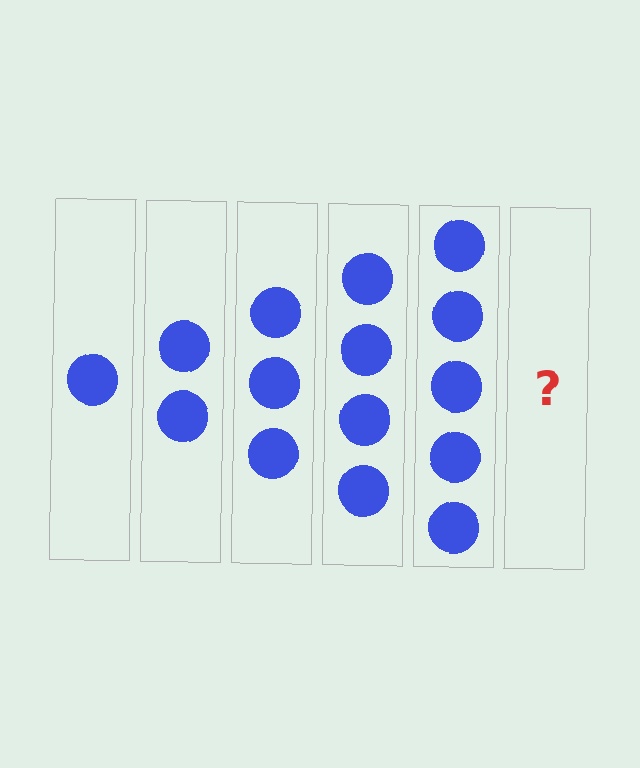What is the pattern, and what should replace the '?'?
The pattern is that each step adds one more circle. The '?' should be 6 circles.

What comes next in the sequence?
The next element should be 6 circles.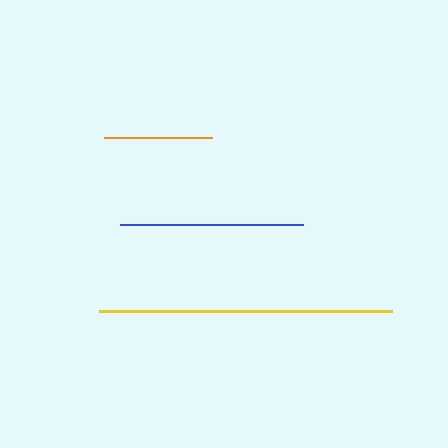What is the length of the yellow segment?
The yellow segment is approximately 293 pixels long.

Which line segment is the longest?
The yellow line is the longest at approximately 293 pixels.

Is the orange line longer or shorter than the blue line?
The blue line is longer than the orange line.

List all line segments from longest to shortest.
From longest to shortest: yellow, blue, orange.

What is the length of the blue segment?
The blue segment is approximately 183 pixels long.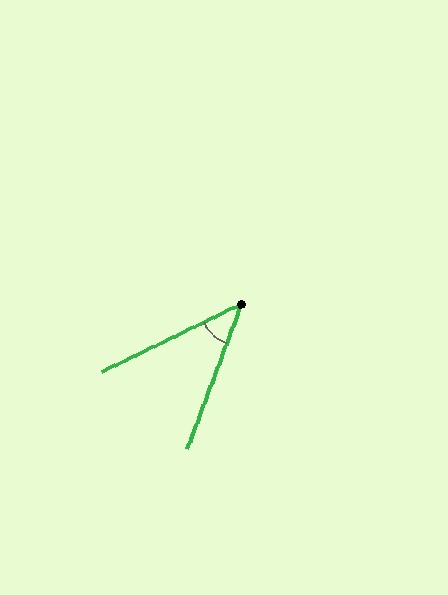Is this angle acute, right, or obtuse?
It is acute.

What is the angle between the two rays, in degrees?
Approximately 43 degrees.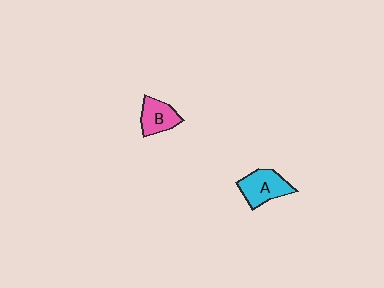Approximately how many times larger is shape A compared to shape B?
Approximately 1.3 times.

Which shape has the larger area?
Shape A (cyan).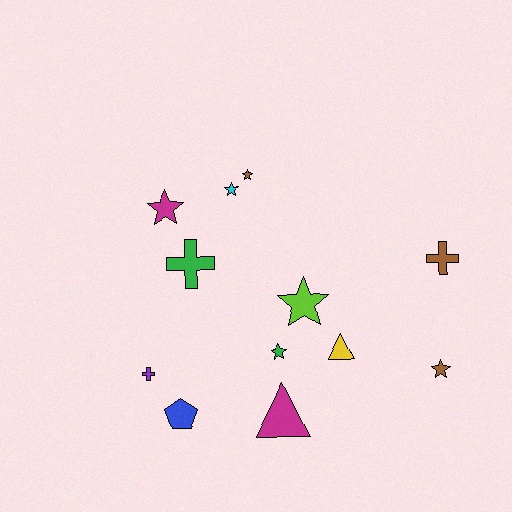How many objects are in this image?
There are 12 objects.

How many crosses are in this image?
There are 3 crosses.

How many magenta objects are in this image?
There are 2 magenta objects.